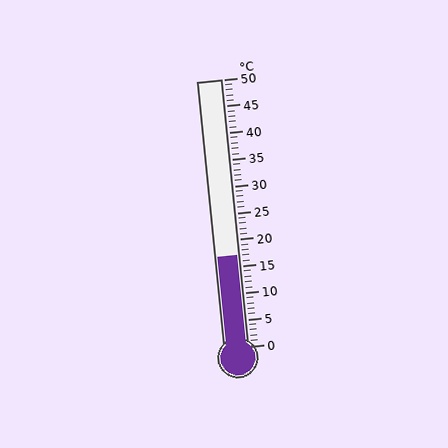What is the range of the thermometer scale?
The thermometer scale ranges from 0°C to 50°C.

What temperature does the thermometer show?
The thermometer shows approximately 17°C.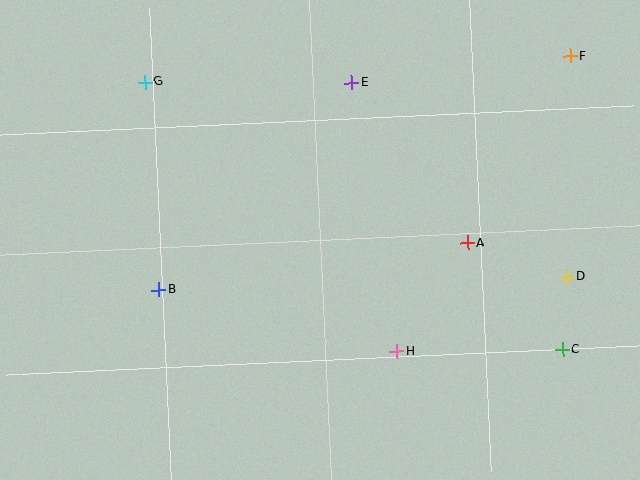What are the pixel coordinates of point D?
Point D is at (567, 277).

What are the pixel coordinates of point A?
Point A is at (468, 243).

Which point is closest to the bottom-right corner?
Point C is closest to the bottom-right corner.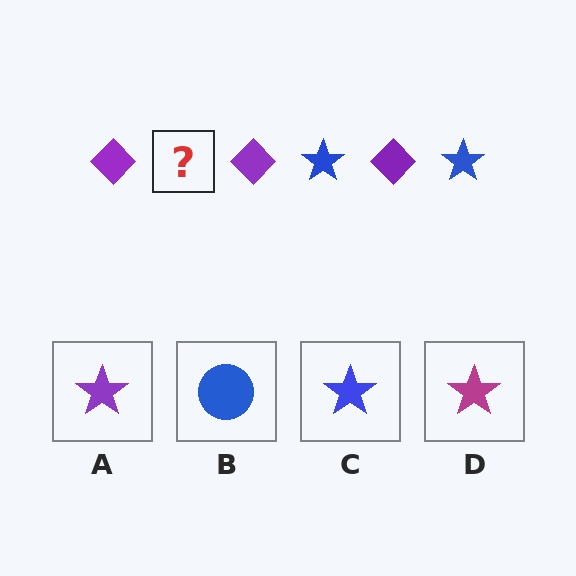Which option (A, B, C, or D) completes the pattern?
C.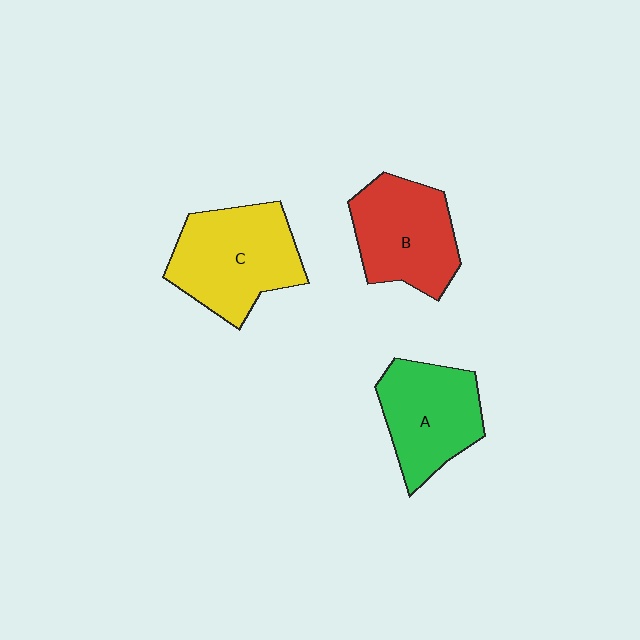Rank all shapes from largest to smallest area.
From largest to smallest: C (yellow), B (red), A (green).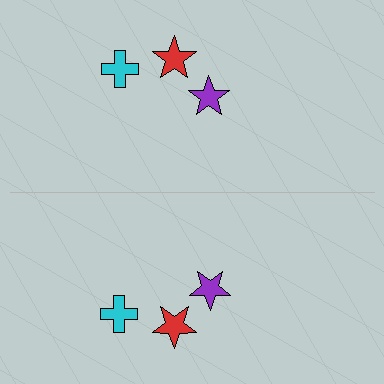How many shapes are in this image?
There are 6 shapes in this image.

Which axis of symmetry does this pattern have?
The pattern has a horizontal axis of symmetry running through the center of the image.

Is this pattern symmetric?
Yes, this pattern has bilateral (reflection) symmetry.